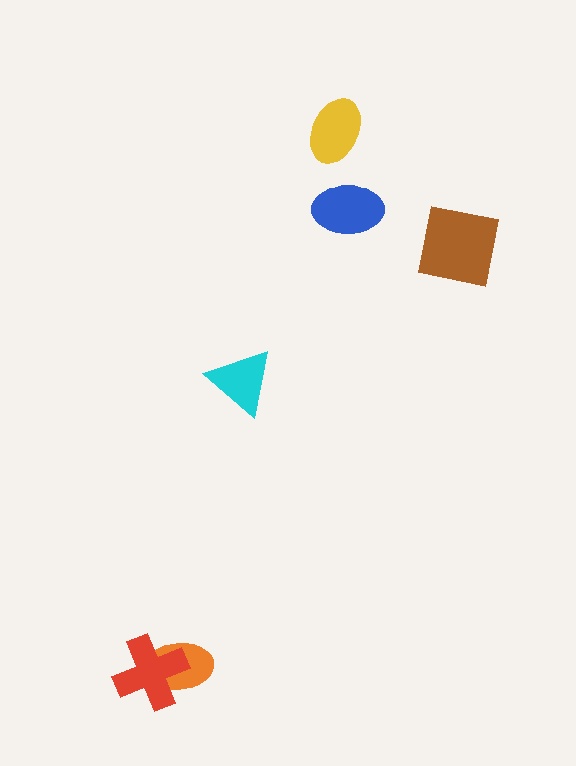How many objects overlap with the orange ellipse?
1 object overlaps with the orange ellipse.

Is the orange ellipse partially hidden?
Yes, it is partially covered by another shape.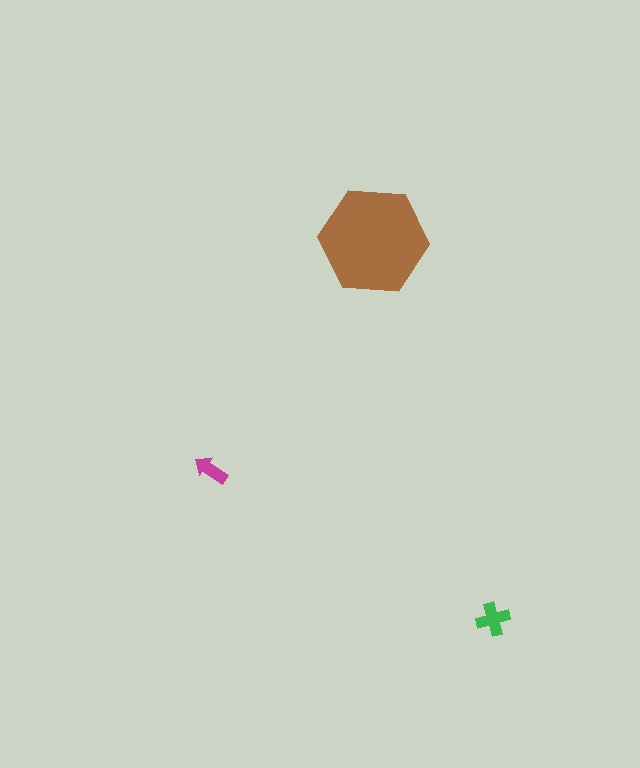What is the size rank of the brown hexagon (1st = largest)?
1st.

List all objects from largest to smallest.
The brown hexagon, the green cross, the magenta arrow.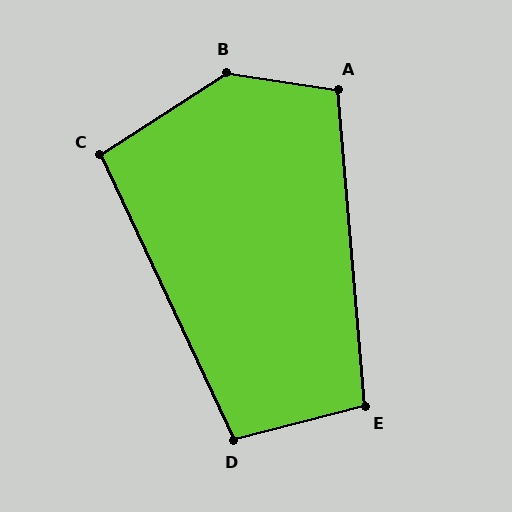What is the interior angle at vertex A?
Approximately 104 degrees (obtuse).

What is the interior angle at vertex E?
Approximately 100 degrees (obtuse).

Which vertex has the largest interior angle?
B, at approximately 138 degrees.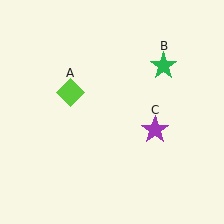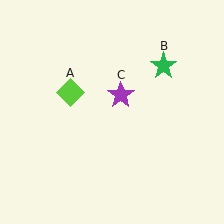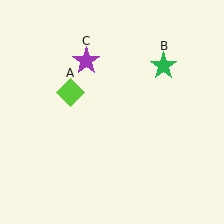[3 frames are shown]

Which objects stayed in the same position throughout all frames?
Lime diamond (object A) and green star (object B) remained stationary.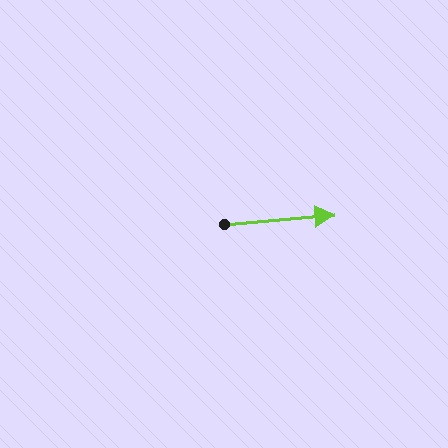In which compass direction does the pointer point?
East.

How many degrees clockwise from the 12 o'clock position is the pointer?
Approximately 85 degrees.